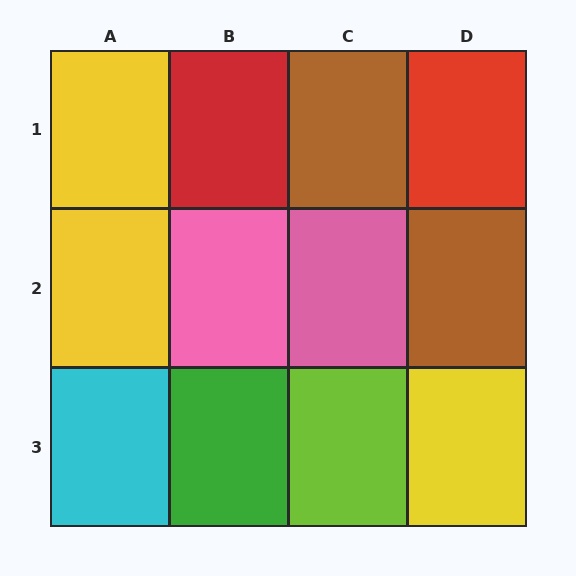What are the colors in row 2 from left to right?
Yellow, pink, pink, brown.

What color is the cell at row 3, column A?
Cyan.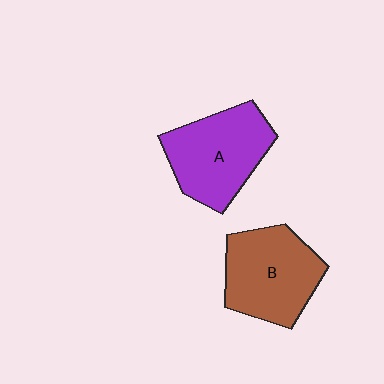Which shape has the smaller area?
Shape B (brown).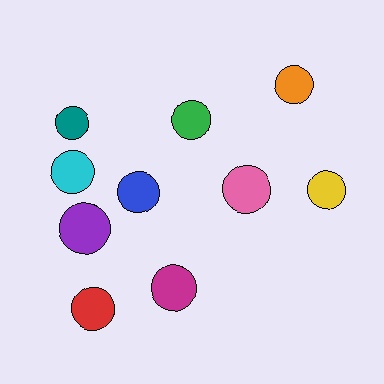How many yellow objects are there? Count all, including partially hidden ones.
There is 1 yellow object.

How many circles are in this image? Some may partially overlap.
There are 10 circles.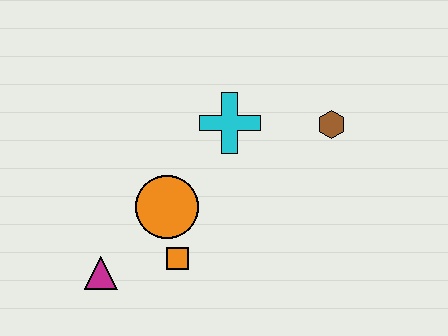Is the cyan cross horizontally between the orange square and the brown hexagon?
Yes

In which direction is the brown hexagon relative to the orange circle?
The brown hexagon is to the right of the orange circle.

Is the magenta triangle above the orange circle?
No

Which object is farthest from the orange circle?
The brown hexagon is farthest from the orange circle.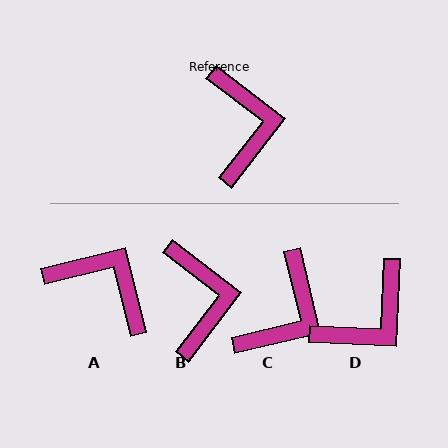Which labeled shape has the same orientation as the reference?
B.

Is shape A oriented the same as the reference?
No, it is off by about 51 degrees.